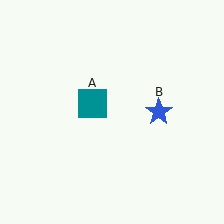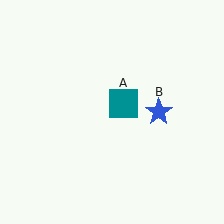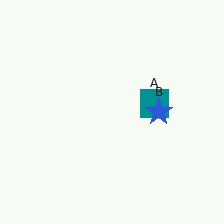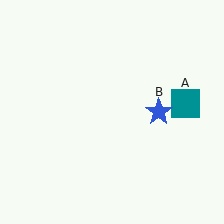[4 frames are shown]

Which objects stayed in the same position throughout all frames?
Blue star (object B) remained stationary.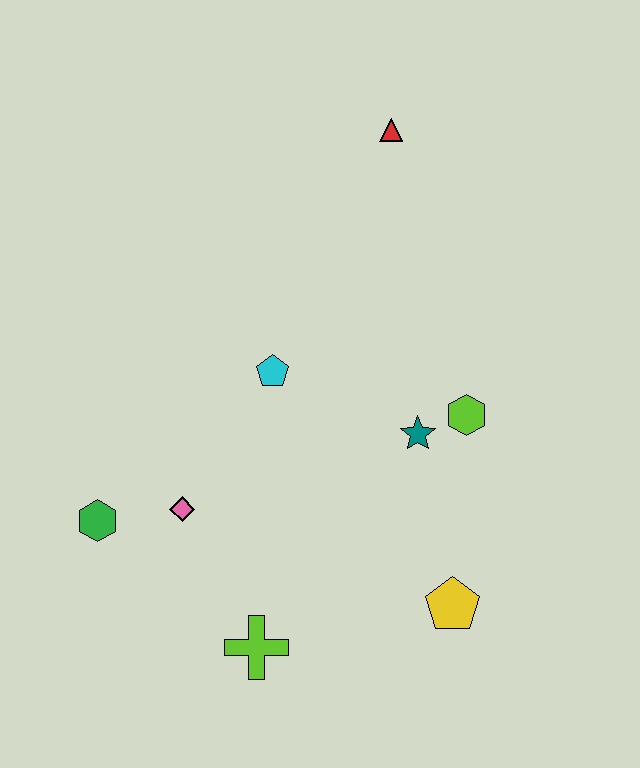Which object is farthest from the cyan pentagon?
The yellow pentagon is farthest from the cyan pentagon.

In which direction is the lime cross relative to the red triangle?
The lime cross is below the red triangle.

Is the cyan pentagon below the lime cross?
No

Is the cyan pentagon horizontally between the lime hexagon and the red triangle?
No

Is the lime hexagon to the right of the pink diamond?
Yes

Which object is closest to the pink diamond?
The green hexagon is closest to the pink diamond.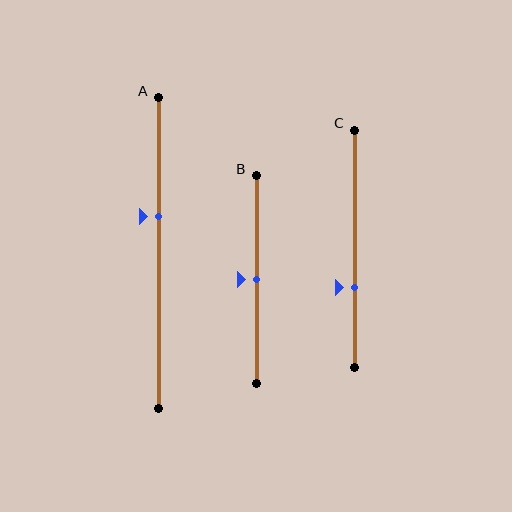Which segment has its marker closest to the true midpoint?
Segment B has its marker closest to the true midpoint.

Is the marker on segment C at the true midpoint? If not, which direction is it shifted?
No, the marker on segment C is shifted downward by about 16% of the segment length.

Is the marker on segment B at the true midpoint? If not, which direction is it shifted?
Yes, the marker on segment B is at the true midpoint.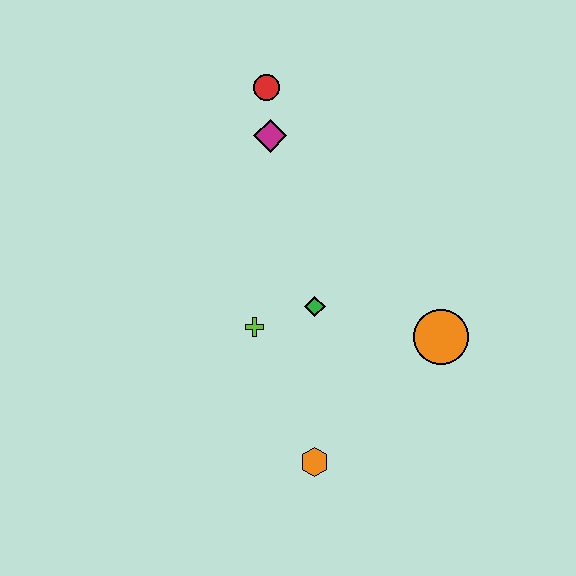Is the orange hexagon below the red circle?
Yes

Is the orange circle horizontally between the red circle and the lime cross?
No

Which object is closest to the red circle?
The magenta diamond is closest to the red circle.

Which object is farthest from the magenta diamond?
The orange hexagon is farthest from the magenta diamond.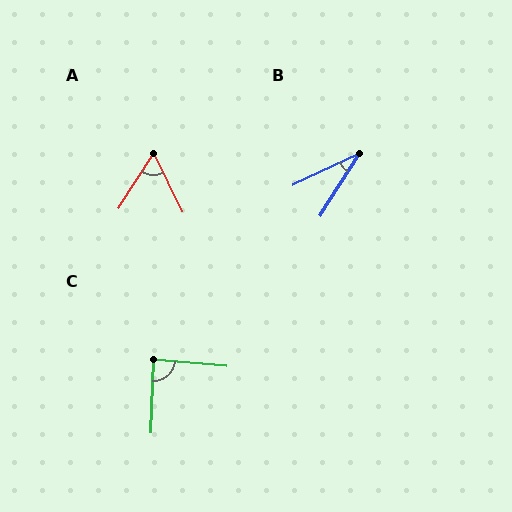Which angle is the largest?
C, at approximately 87 degrees.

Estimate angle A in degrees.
Approximately 59 degrees.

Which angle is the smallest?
B, at approximately 33 degrees.